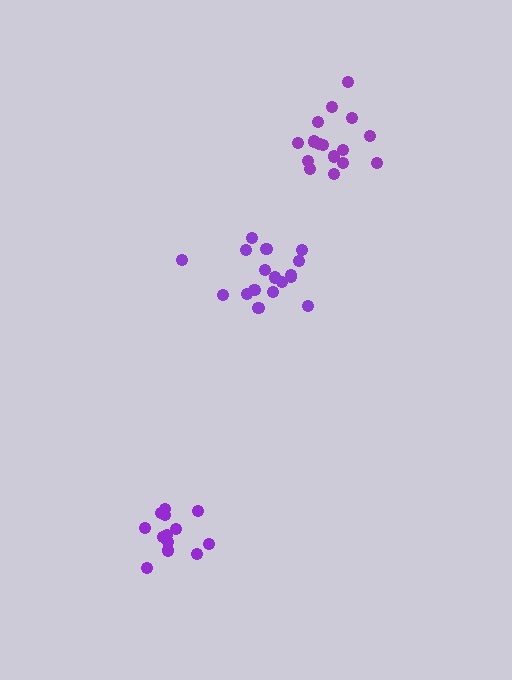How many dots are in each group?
Group 1: 16 dots, Group 2: 17 dots, Group 3: 13 dots (46 total).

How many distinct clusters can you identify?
There are 3 distinct clusters.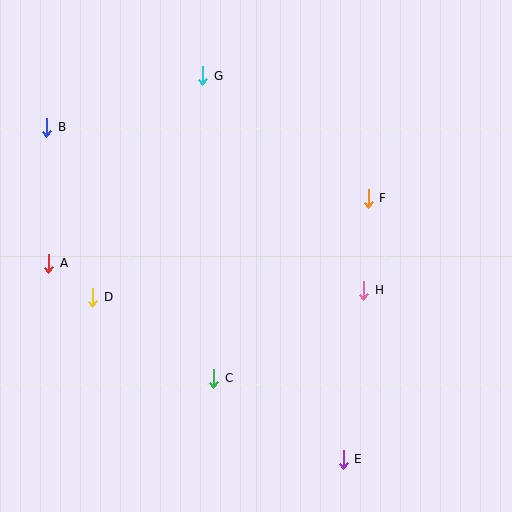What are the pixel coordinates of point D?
Point D is at (93, 297).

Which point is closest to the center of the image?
Point H at (364, 290) is closest to the center.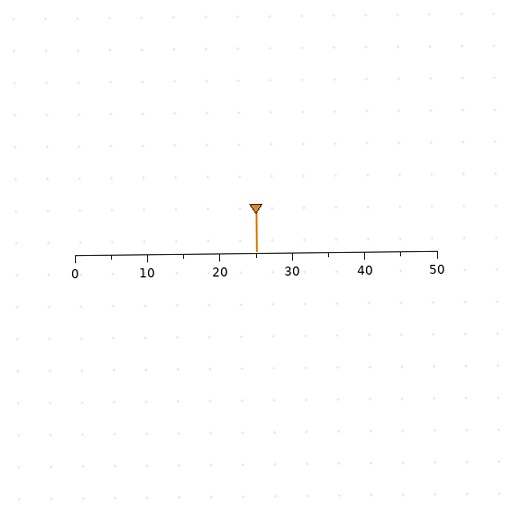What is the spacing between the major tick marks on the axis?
The major ticks are spaced 10 apart.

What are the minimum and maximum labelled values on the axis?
The axis runs from 0 to 50.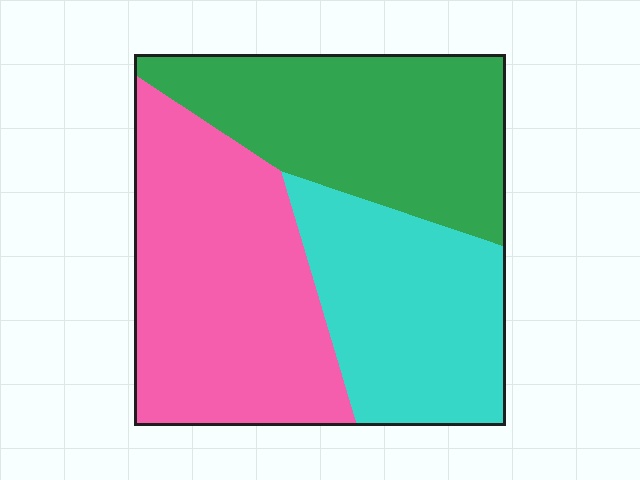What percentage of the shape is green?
Green takes up about one third (1/3) of the shape.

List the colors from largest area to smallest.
From largest to smallest: pink, green, cyan.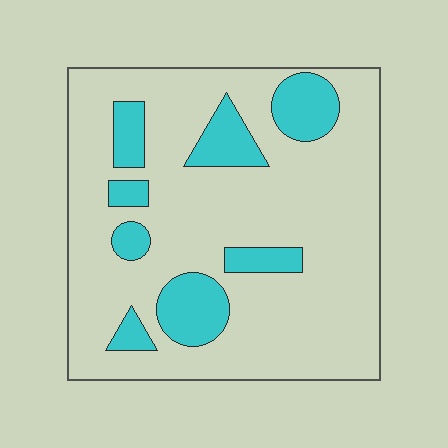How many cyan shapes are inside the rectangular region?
8.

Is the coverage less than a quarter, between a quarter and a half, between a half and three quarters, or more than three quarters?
Less than a quarter.